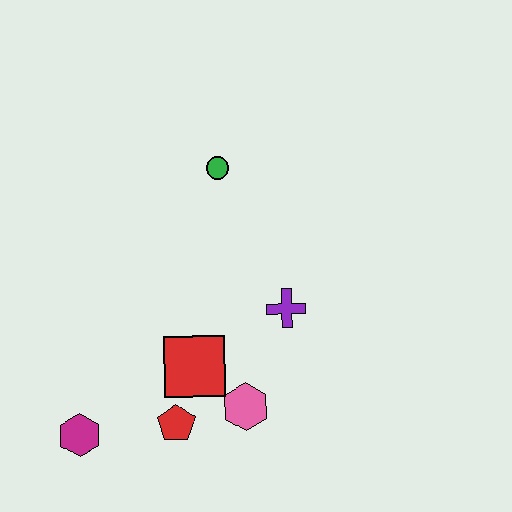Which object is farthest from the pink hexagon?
The green circle is farthest from the pink hexagon.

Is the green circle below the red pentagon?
No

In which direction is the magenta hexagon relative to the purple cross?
The magenta hexagon is to the left of the purple cross.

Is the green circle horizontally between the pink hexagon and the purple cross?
No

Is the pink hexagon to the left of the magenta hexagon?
No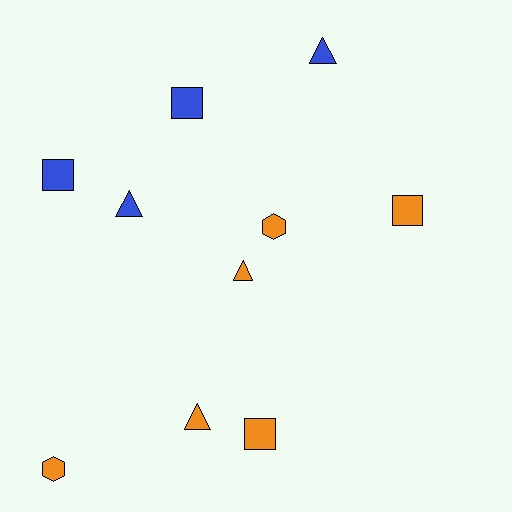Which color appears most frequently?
Orange, with 6 objects.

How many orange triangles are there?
There are 2 orange triangles.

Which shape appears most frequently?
Triangle, with 4 objects.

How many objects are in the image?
There are 10 objects.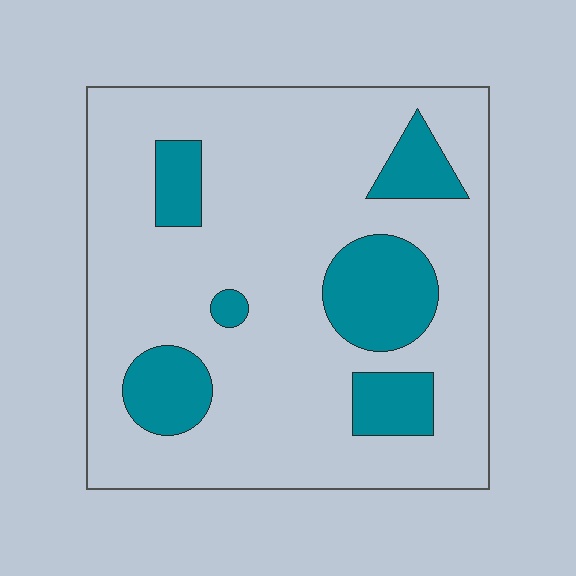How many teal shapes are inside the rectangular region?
6.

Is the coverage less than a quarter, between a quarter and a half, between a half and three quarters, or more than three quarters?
Less than a quarter.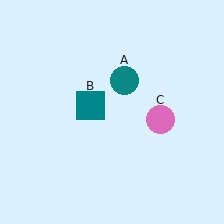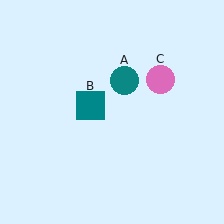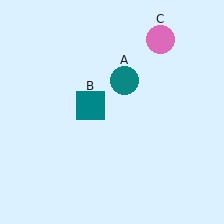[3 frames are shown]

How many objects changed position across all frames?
1 object changed position: pink circle (object C).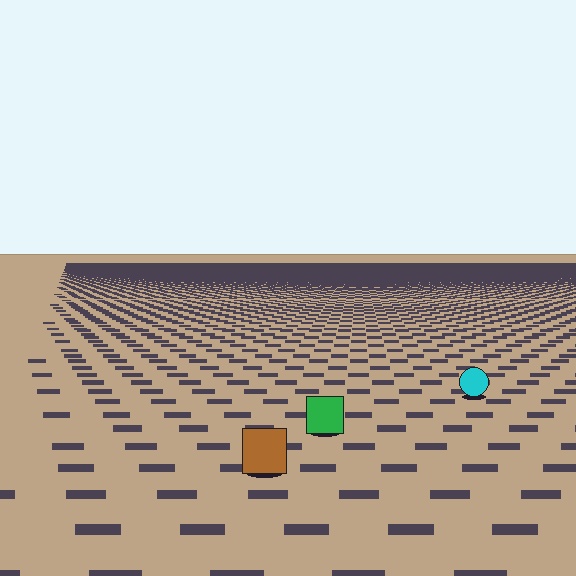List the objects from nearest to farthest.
From nearest to farthest: the brown square, the green square, the cyan circle.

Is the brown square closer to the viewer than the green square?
Yes. The brown square is closer — you can tell from the texture gradient: the ground texture is coarser near it.